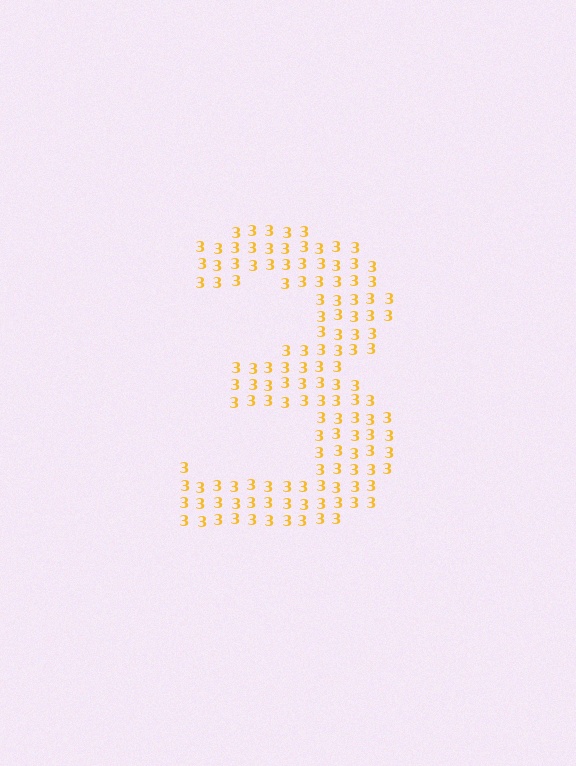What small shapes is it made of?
It is made of small digit 3's.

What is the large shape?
The large shape is the digit 3.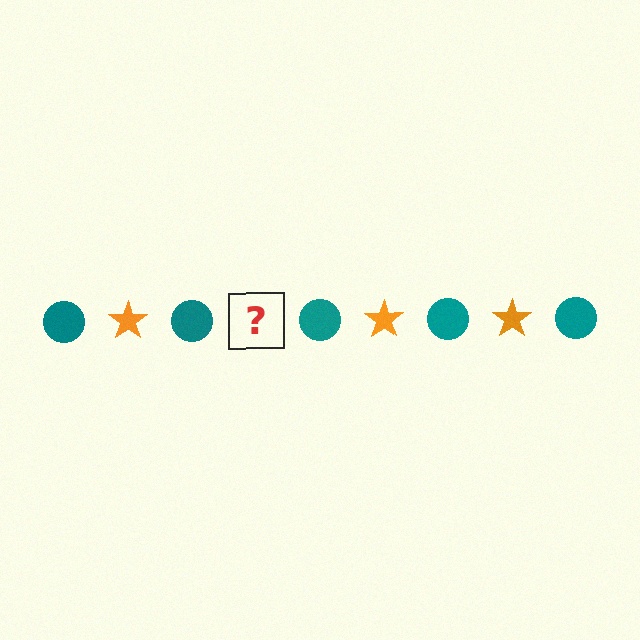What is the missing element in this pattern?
The missing element is an orange star.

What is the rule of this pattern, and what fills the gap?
The rule is that the pattern alternates between teal circle and orange star. The gap should be filled with an orange star.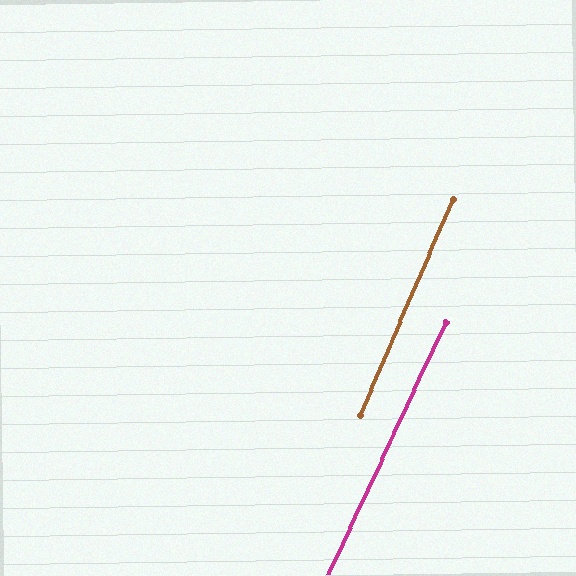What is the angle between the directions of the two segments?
Approximately 2 degrees.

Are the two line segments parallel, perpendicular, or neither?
Parallel — their directions differ by only 1.6°.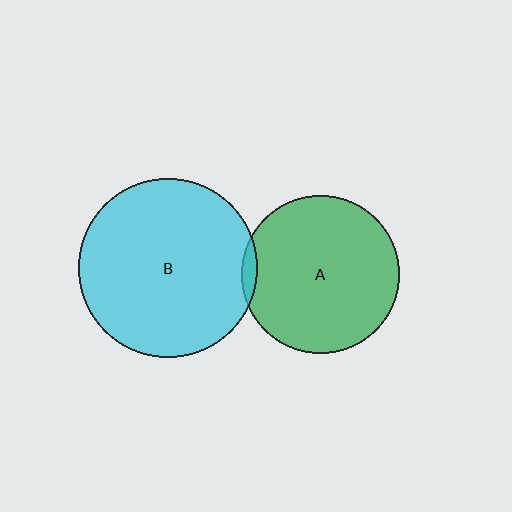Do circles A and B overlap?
Yes.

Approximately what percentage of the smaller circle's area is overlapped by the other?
Approximately 5%.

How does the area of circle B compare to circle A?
Approximately 1.3 times.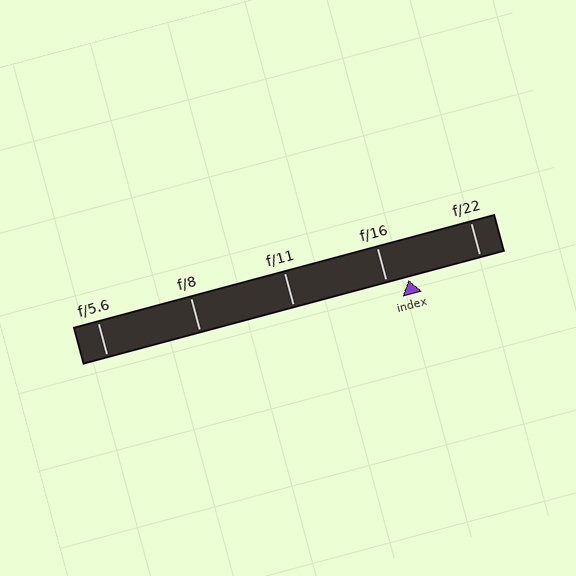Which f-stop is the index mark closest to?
The index mark is closest to f/16.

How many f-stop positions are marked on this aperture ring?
There are 5 f-stop positions marked.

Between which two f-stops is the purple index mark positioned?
The index mark is between f/16 and f/22.